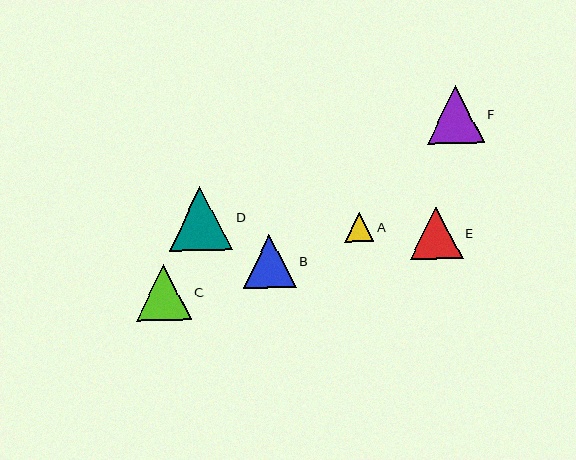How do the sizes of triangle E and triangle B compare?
Triangle E and triangle B are approximately the same size.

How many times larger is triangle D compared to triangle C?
Triangle D is approximately 1.1 times the size of triangle C.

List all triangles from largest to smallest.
From largest to smallest: D, F, C, E, B, A.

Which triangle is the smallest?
Triangle A is the smallest with a size of approximately 29 pixels.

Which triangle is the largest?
Triangle D is the largest with a size of approximately 64 pixels.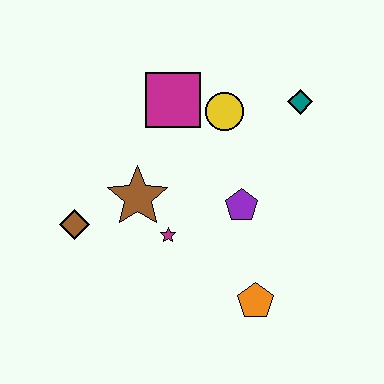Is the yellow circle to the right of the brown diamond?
Yes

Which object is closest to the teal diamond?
The yellow circle is closest to the teal diamond.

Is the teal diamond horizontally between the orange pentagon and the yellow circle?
No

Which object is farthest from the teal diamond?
The brown diamond is farthest from the teal diamond.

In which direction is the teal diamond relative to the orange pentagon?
The teal diamond is above the orange pentagon.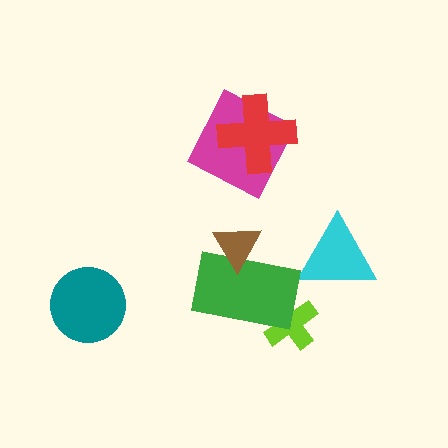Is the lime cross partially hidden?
Yes, it is partially covered by another shape.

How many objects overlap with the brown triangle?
1 object overlaps with the brown triangle.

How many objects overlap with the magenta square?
1 object overlaps with the magenta square.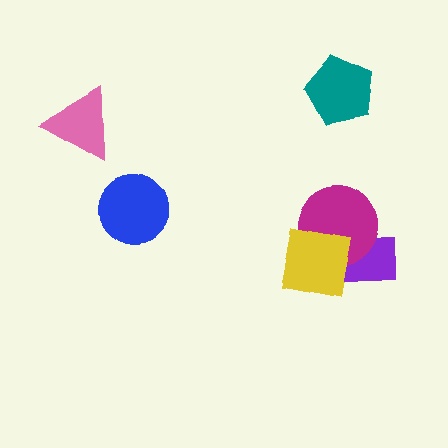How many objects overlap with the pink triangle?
0 objects overlap with the pink triangle.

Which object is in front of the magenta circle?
The yellow square is in front of the magenta circle.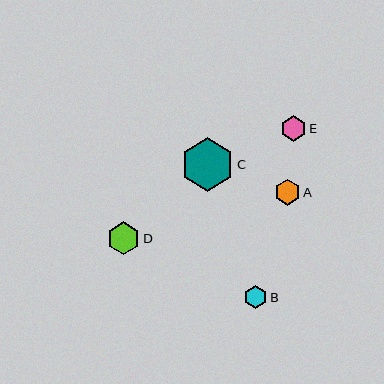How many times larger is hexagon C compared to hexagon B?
Hexagon C is approximately 2.3 times the size of hexagon B.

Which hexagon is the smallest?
Hexagon B is the smallest with a size of approximately 23 pixels.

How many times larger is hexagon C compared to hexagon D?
Hexagon C is approximately 1.6 times the size of hexagon D.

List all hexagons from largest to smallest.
From largest to smallest: C, D, A, E, B.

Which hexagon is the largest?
Hexagon C is the largest with a size of approximately 53 pixels.